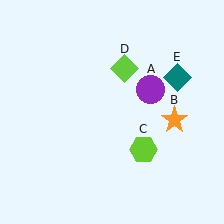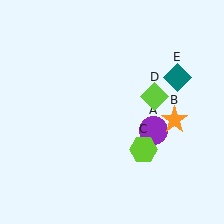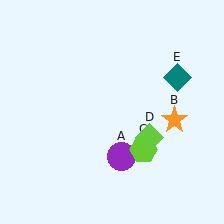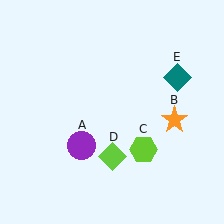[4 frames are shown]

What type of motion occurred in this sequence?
The purple circle (object A), lime diamond (object D) rotated clockwise around the center of the scene.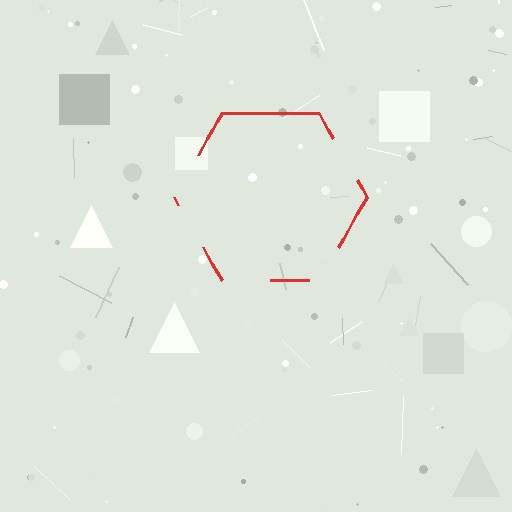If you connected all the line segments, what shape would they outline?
They would outline a hexagon.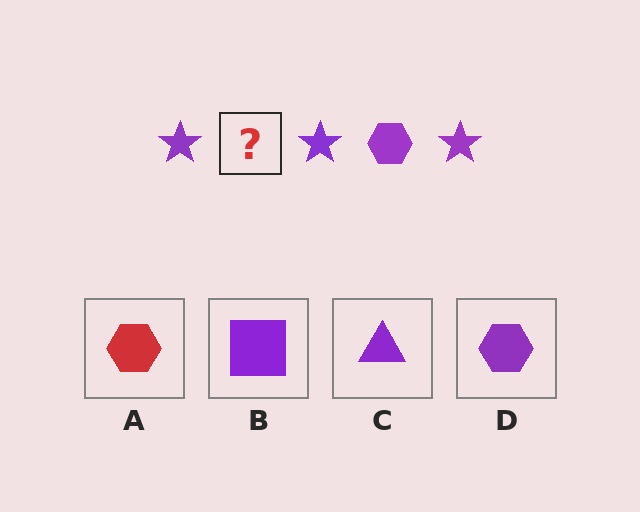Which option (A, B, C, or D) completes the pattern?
D.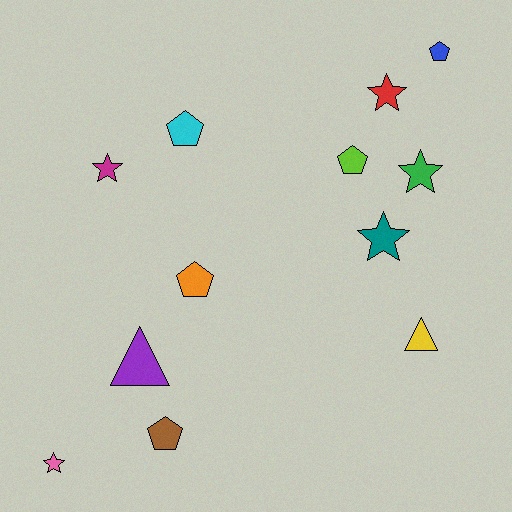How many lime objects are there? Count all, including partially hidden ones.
There is 1 lime object.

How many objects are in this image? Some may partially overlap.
There are 12 objects.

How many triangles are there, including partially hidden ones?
There are 2 triangles.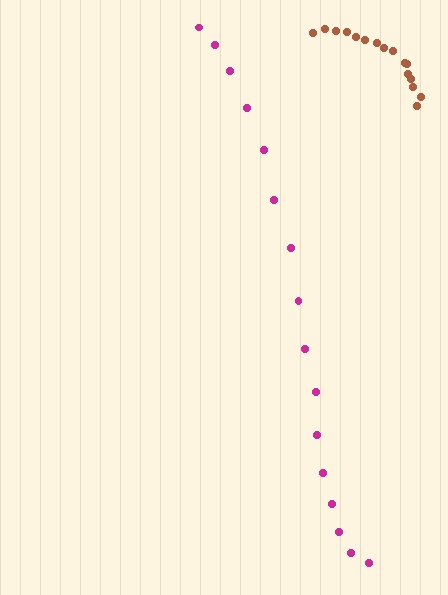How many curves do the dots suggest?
There are 2 distinct paths.